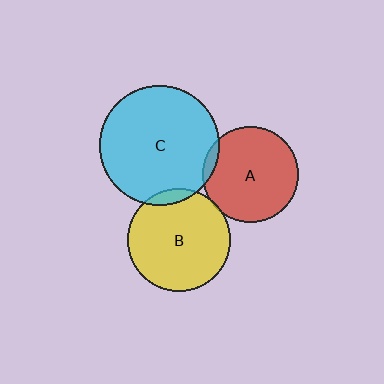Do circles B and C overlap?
Yes.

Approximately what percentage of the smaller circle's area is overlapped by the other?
Approximately 5%.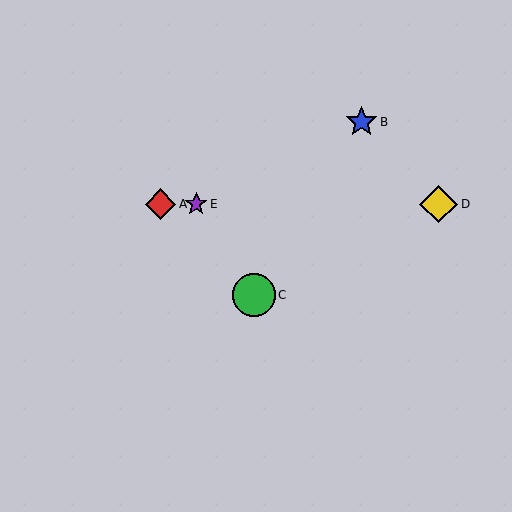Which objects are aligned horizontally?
Objects A, D, E are aligned horizontally.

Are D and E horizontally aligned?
Yes, both are at y≈204.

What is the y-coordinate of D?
Object D is at y≈204.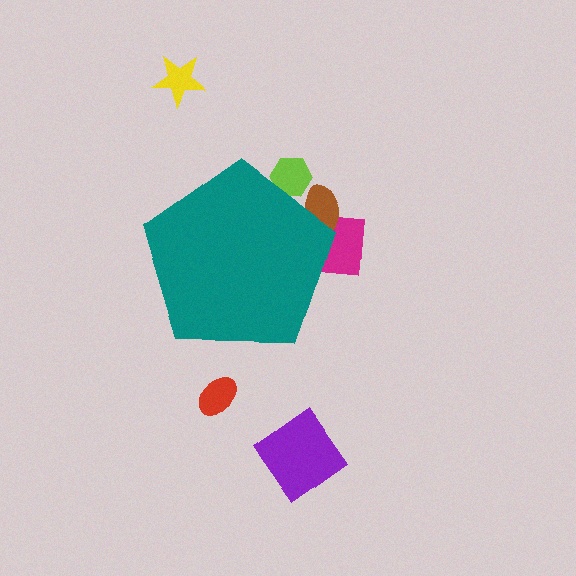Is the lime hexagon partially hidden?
Yes, the lime hexagon is partially hidden behind the teal pentagon.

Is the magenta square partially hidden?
Yes, the magenta square is partially hidden behind the teal pentagon.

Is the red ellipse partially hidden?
No, the red ellipse is fully visible.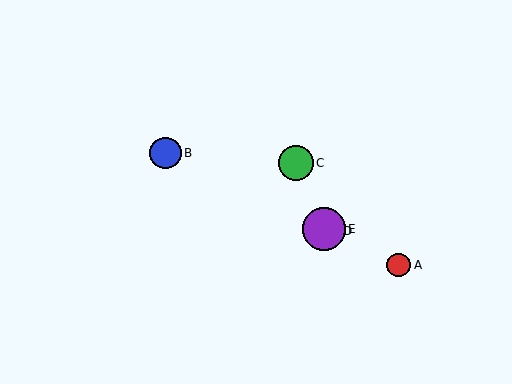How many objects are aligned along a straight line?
4 objects (A, B, D, E) are aligned along a straight line.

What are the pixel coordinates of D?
Object D is at (327, 231).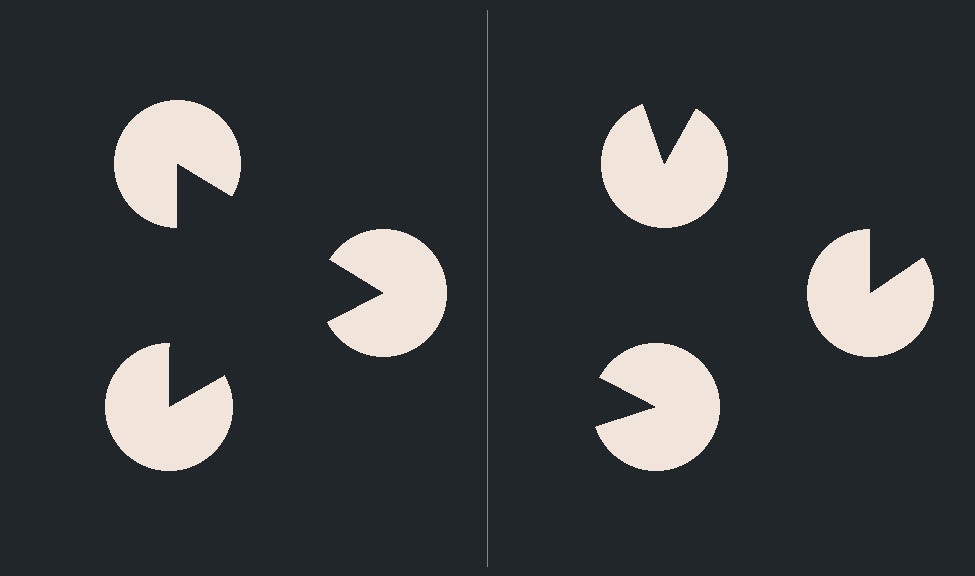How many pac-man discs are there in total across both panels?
6 — 3 on each side.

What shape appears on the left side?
An illusory triangle.